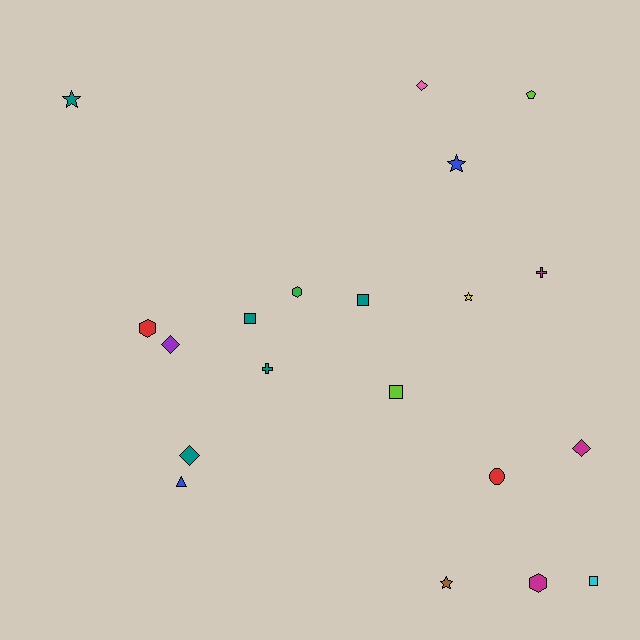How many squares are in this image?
There are 4 squares.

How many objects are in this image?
There are 20 objects.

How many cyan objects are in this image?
There is 1 cyan object.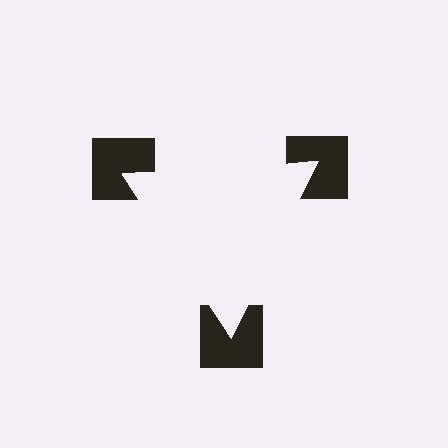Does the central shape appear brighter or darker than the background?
It typically appears slightly brighter than the background, even though no actual brightness change is drawn.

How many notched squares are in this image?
There are 3 — one at each vertex of the illusory triangle.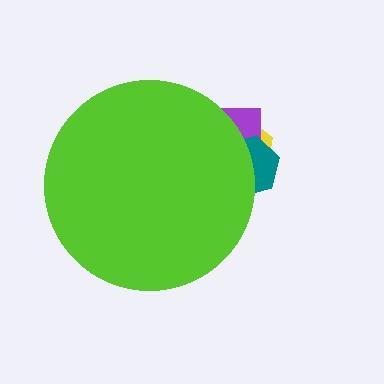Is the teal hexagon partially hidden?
Yes, the teal hexagon is partially hidden behind the lime circle.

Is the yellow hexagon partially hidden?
Yes, the yellow hexagon is partially hidden behind the lime circle.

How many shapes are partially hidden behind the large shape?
3 shapes are partially hidden.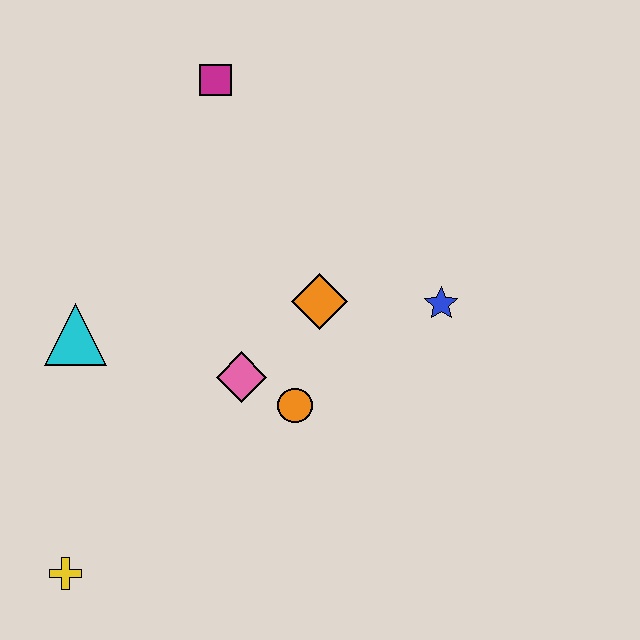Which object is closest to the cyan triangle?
The pink diamond is closest to the cyan triangle.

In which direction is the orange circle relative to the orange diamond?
The orange circle is below the orange diamond.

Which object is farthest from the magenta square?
The yellow cross is farthest from the magenta square.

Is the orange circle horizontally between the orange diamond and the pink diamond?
Yes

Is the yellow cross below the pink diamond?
Yes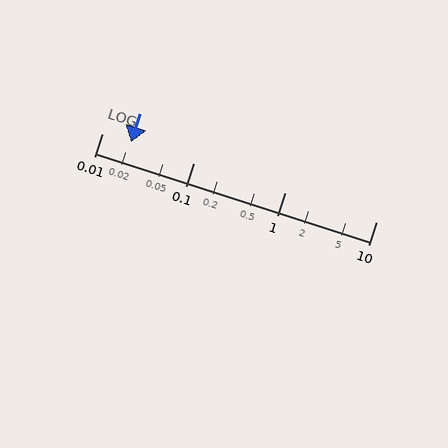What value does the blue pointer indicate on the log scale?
The pointer indicates approximately 0.021.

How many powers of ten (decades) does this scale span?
The scale spans 3 decades, from 0.01 to 10.